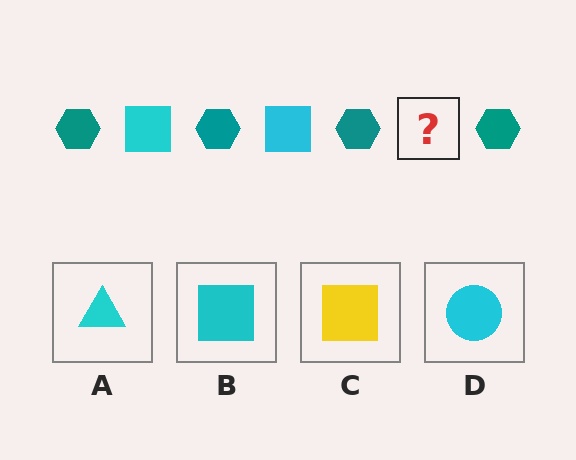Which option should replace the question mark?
Option B.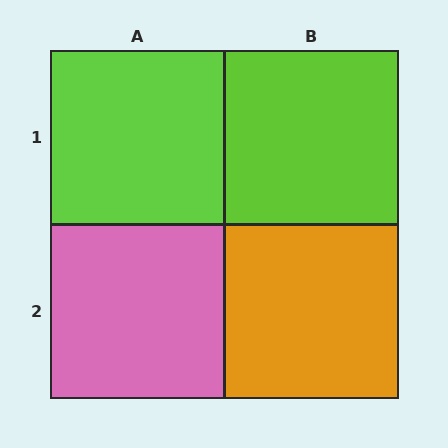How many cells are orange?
1 cell is orange.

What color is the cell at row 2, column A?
Pink.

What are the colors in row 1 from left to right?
Lime, lime.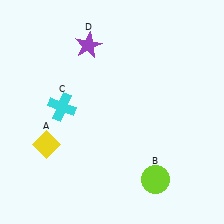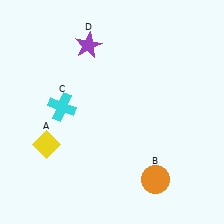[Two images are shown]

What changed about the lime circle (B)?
In Image 1, B is lime. In Image 2, it changed to orange.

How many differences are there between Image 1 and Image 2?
There is 1 difference between the two images.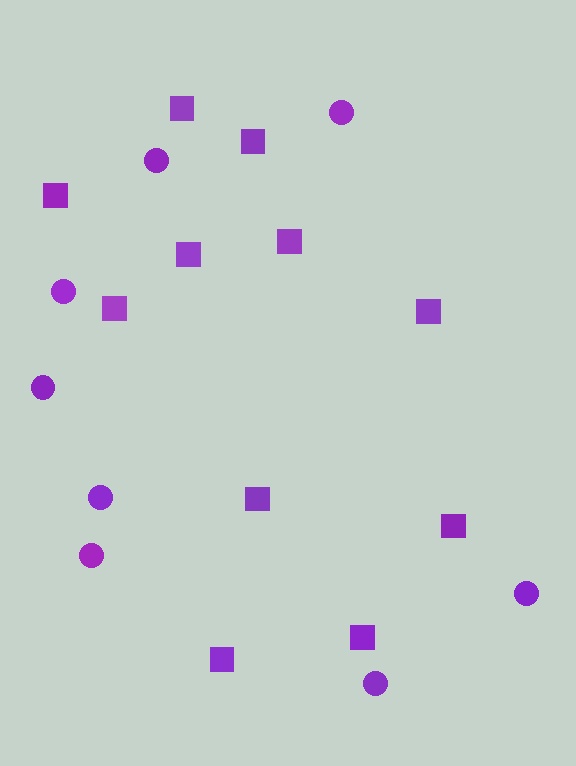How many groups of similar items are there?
There are 2 groups: one group of circles (8) and one group of squares (11).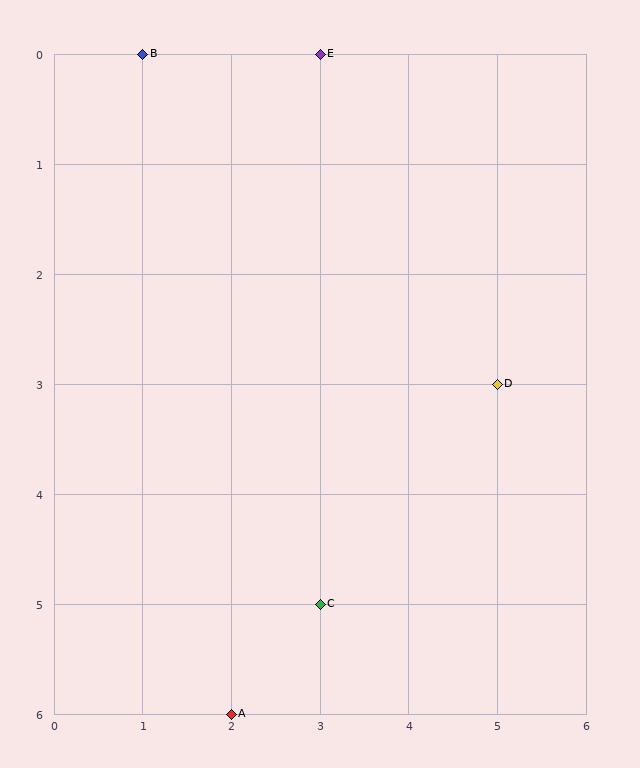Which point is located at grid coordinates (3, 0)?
Point E is at (3, 0).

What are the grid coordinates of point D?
Point D is at grid coordinates (5, 3).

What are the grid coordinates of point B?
Point B is at grid coordinates (1, 0).